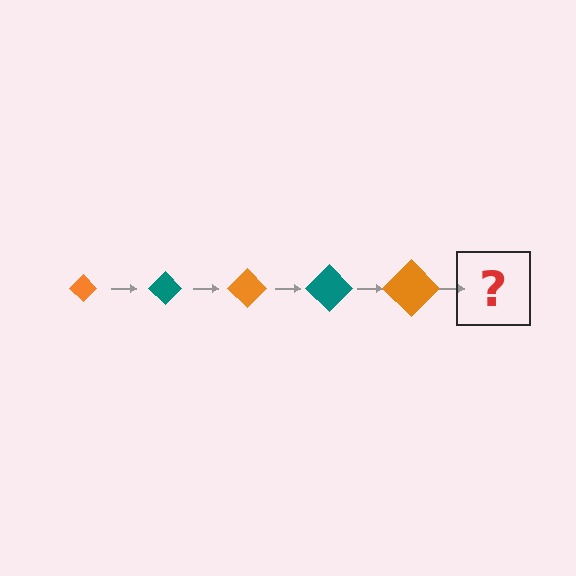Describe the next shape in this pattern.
It should be a teal diamond, larger than the previous one.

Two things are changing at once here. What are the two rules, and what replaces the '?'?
The two rules are that the diamond grows larger each step and the color cycles through orange and teal. The '?' should be a teal diamond, larger than the previous one.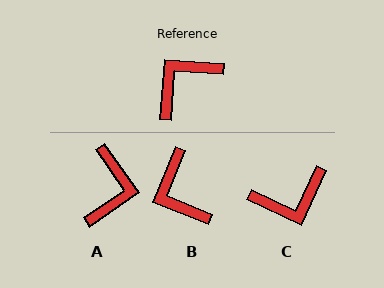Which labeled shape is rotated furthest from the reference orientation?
C, about 159 degrees away.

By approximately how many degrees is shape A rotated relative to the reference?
Approximately 141 degrees clockwise.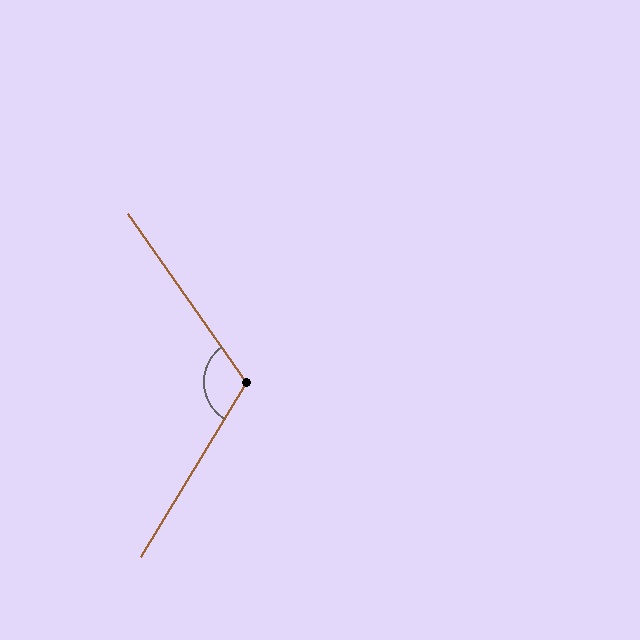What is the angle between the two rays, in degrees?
Approximately 113 degrees.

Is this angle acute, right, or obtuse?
It is obtuse.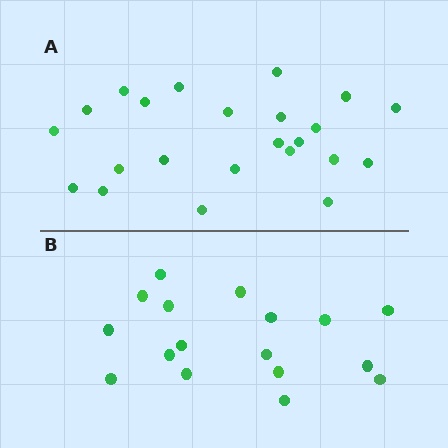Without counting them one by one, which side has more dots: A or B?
Region A (the top region) has more dots.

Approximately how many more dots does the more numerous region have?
Region A has about 6 more dots than region B.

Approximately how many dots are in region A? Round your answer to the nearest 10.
About 20 dots. (The exact count is 23, which rounds to 20.)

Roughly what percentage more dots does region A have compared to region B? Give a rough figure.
About 35% more.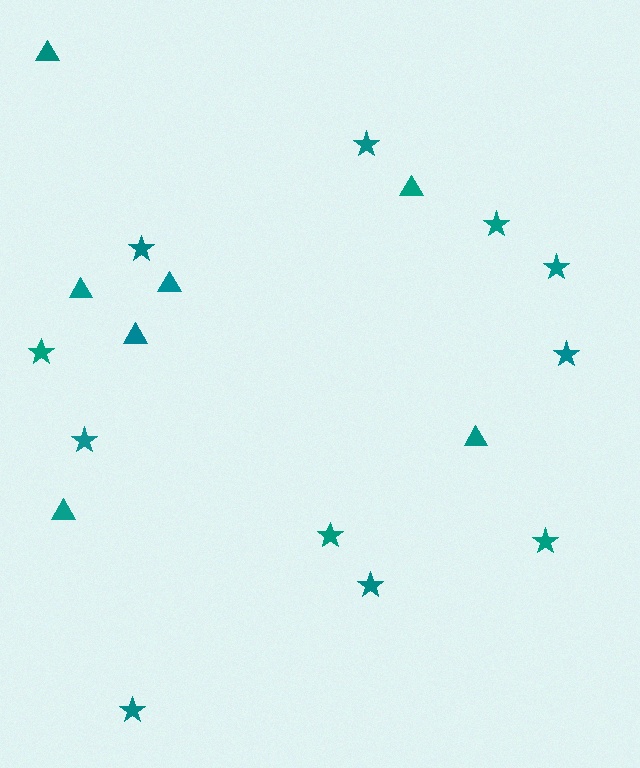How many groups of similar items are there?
There are 2 groups: one group of stars (11) and one group of triangles (7).